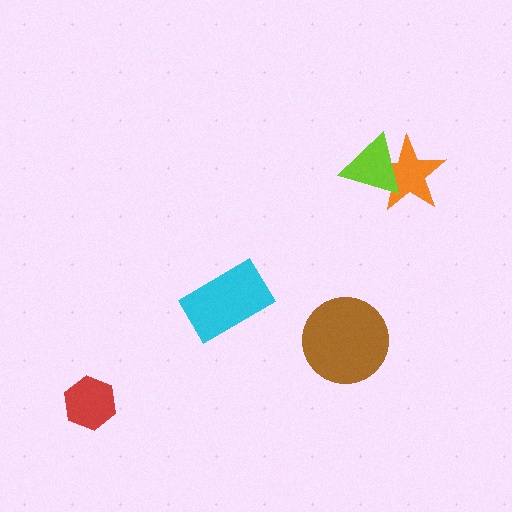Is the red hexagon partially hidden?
No, no other shape covers it.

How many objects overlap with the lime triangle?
1 object overlaps with the lime triangle.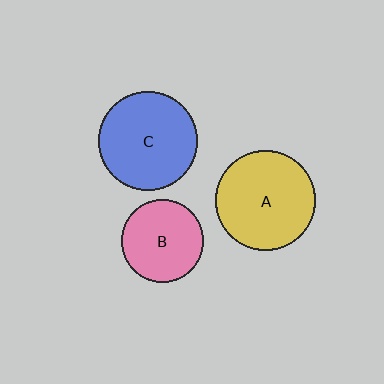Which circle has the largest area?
Circle A (yellow).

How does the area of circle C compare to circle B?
Approximately 1.4 times.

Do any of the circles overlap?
No, none of the circles overlap.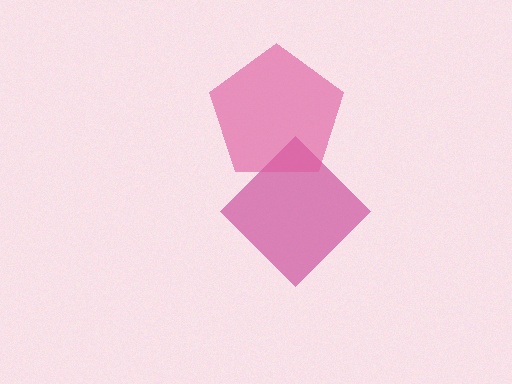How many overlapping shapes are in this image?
There are 2 overlapping shapes in the image.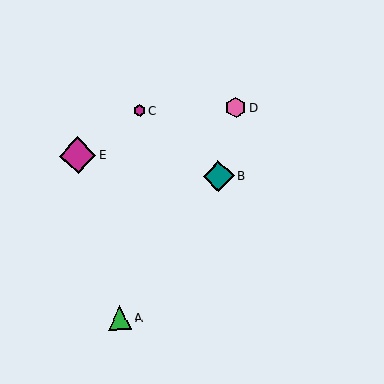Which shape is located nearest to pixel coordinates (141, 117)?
The magenta hexagon (labeled C) at (140, 111) is nearest to that location.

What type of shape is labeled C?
Shape C is a magenta hexagon.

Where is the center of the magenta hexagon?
The center of the magenta hexagon is at (140, 111).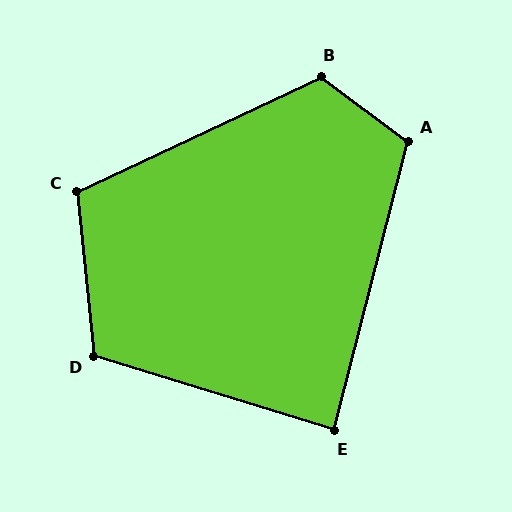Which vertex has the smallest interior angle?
E, at approximately 87 degrees.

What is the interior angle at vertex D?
Approximately 113 degrees (obtuse).